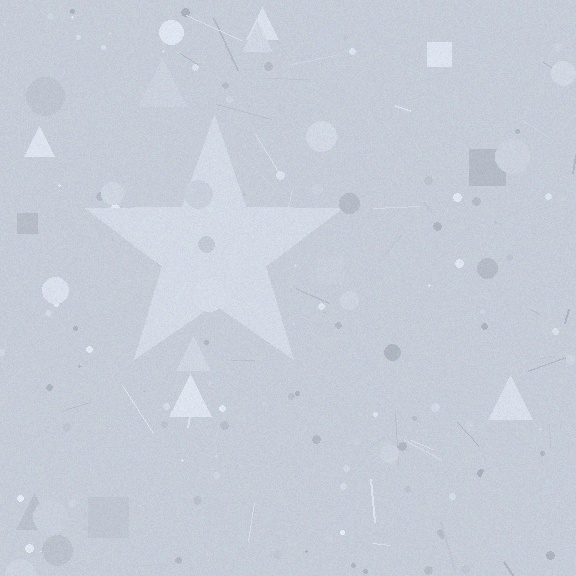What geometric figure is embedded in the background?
A star is embedded in the background.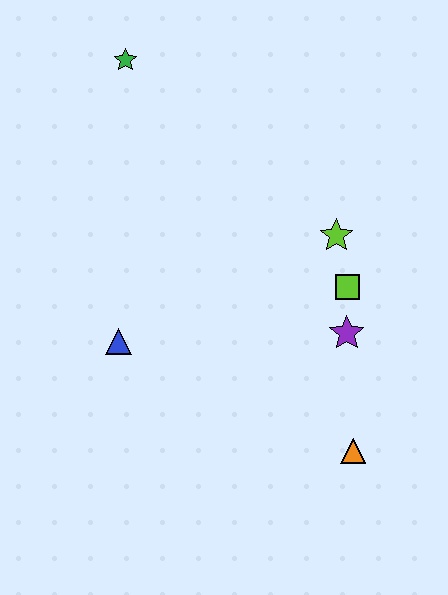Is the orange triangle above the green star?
No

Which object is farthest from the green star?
The orange triangle is farthest from the green star.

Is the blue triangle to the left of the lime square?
Yes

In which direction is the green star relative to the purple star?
The green star is above the purple star.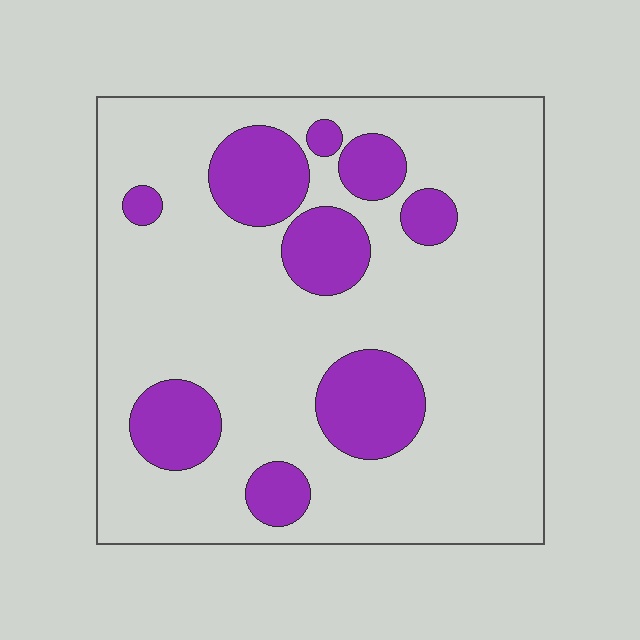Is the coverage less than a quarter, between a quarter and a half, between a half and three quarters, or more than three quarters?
Less than a quarter.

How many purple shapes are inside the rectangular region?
9.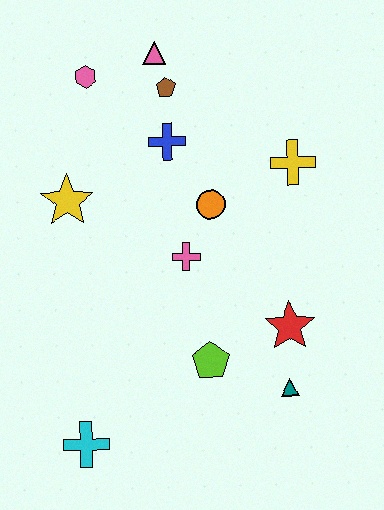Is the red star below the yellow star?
Yes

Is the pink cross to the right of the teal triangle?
No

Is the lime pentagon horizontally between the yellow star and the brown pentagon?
No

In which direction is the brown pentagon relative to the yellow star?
The brown pentagon is above the yellow star.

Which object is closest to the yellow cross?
The orange circle is closest to the yellow cross.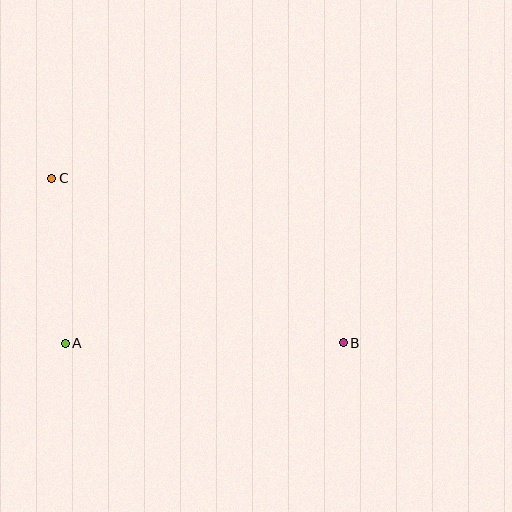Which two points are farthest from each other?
Points B and C are farthest from each other.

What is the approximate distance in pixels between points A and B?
The distance between A and B is approximately 278 pixels.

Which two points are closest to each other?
Points A and C are closest to each other.